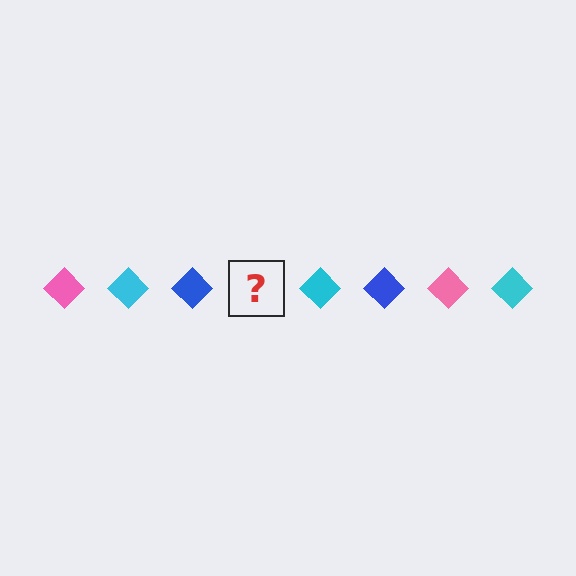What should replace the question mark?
The question mark should be replaced with a pink diamond.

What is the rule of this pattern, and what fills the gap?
The rule is that the pattern cycles through pink, cyan, blue diamonds. The gap should be filled with a pink diamond.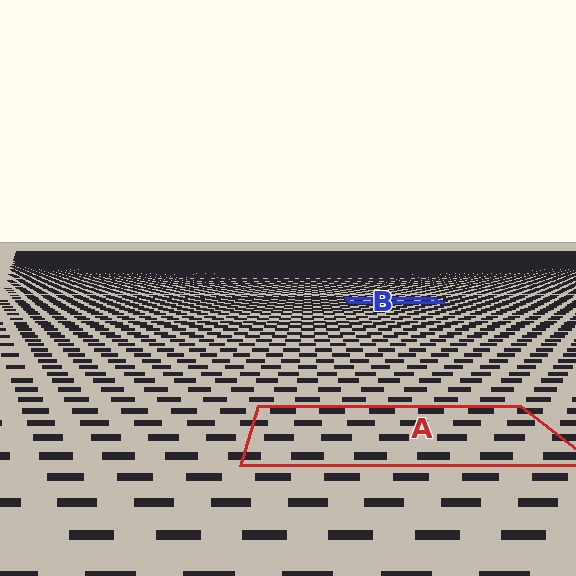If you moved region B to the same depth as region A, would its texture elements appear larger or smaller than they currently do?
They would appear larger. At a closer depth, the same texture elements are projected at a bigger on-screen size.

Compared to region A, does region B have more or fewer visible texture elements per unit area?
Region B has more texture elements per unit area — they are packed more densely because it is farther away.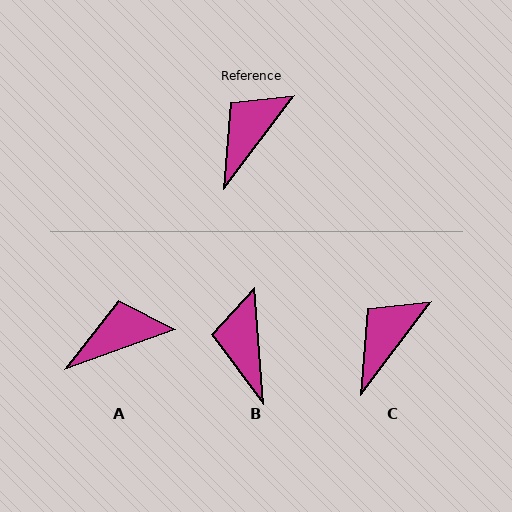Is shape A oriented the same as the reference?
No, it is off by about 33 degrees.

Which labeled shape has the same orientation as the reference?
C.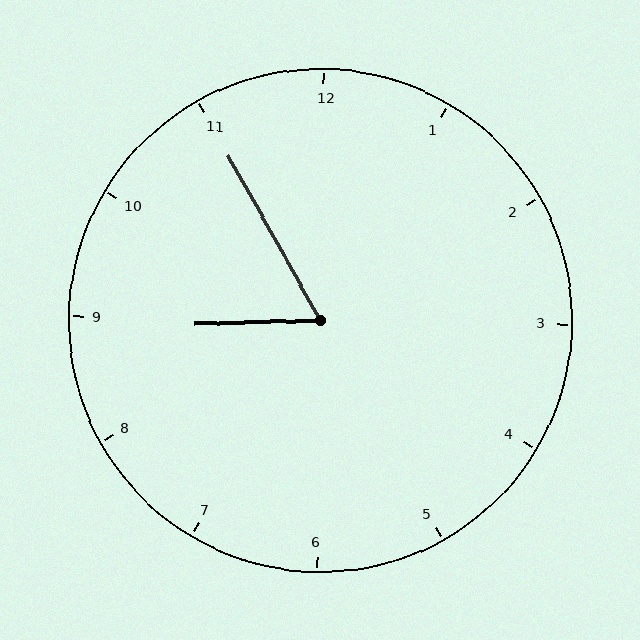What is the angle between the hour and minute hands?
Approximately 62 degrees.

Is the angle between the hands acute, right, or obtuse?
It is acute.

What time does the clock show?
8:55.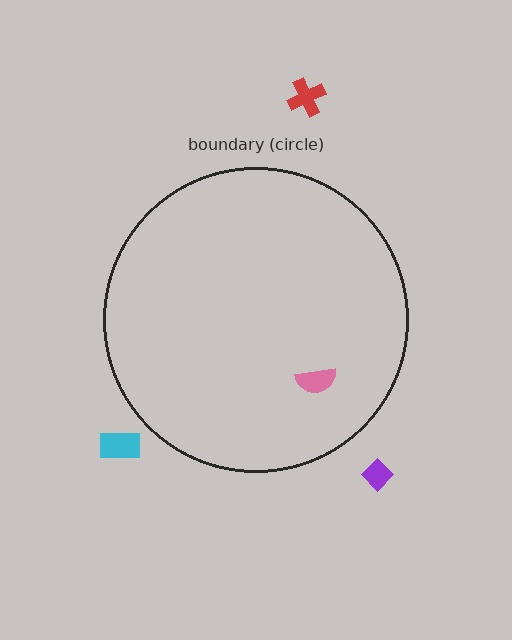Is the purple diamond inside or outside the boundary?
Outside.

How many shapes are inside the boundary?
1 inside, 3 outside.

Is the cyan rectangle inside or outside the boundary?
Outside.